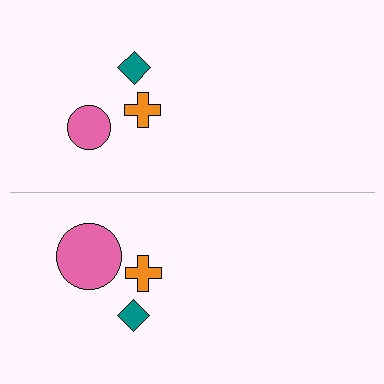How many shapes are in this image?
There are 6 shapes in this image.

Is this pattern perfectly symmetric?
No, the pattern is not perfectly symmetric. The pink circle on the bottom side has a different size than its mirror counterpart.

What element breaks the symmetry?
The pink circle on the bottom side has a different size than its mirror counterpart.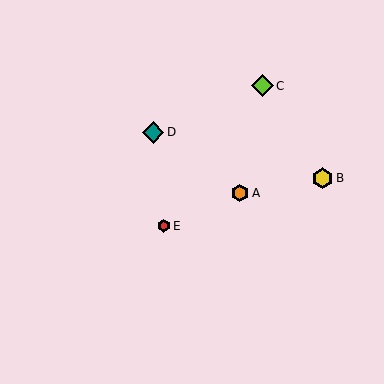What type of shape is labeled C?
Shape C is a lime diamond.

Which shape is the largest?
The lime diamond (labeled C) is the largest.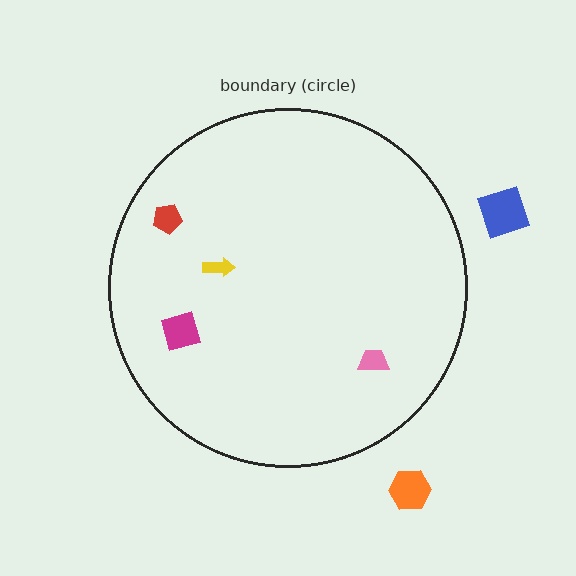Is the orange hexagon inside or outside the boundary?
Outside.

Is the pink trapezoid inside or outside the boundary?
Inside.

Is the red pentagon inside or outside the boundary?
Inside.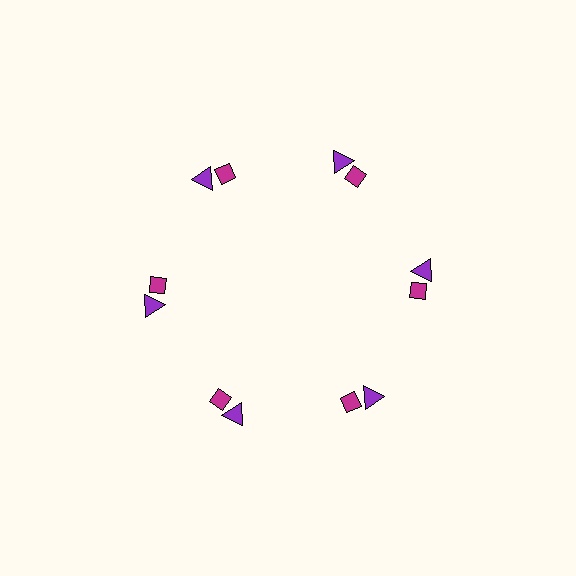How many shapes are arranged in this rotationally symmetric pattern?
There are 12 shapes, arranged in 6 groups of 2.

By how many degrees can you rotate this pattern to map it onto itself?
The pattern maps onto itself every 60 degrees of rotation.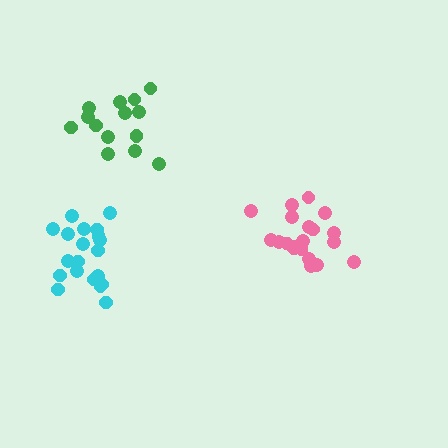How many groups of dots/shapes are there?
There are 3 groups.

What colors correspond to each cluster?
The clusters are colored: cyan, pink, green.